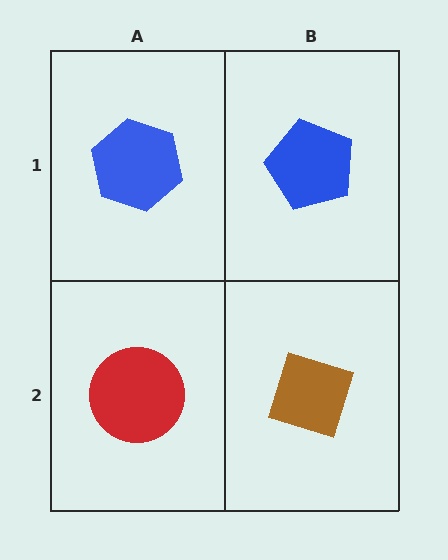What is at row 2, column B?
A brown diamond.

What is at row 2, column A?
A red circle.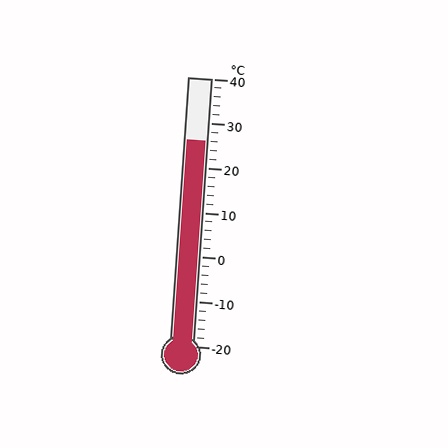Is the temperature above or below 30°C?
The temperature is below 30°C.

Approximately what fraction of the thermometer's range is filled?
The thermometer is filled to approximately 75% of its range.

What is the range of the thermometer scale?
The thermometer scale ranges from -20°C to 40°C.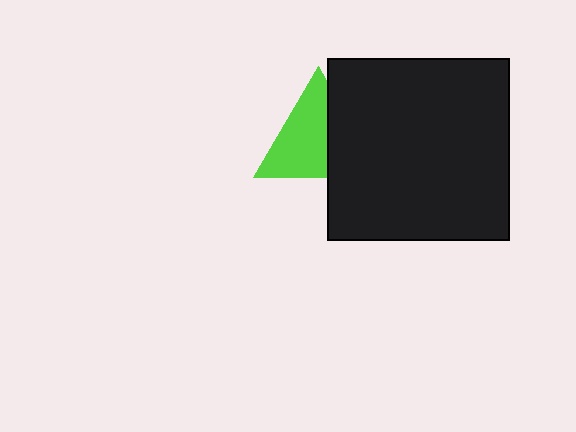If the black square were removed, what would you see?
You would see the complete lime triangle.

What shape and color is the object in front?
The object in front is a black square.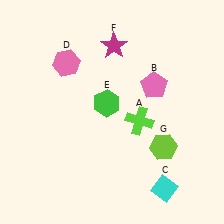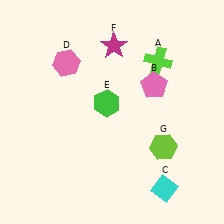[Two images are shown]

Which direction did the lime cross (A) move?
The lime cross (A) moved up.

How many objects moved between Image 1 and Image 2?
1 object moved between the two images.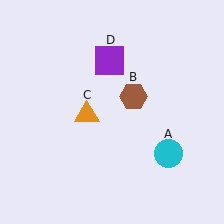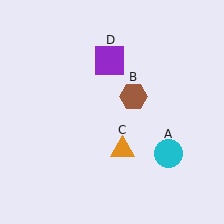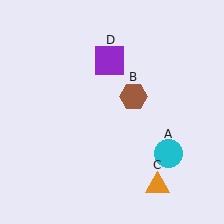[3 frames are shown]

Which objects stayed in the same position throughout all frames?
Cyan circle (object A) and brown hexagon (object B) and purple square (object D) remained stationary.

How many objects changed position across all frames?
1 object changed position: orange triangle (object C).